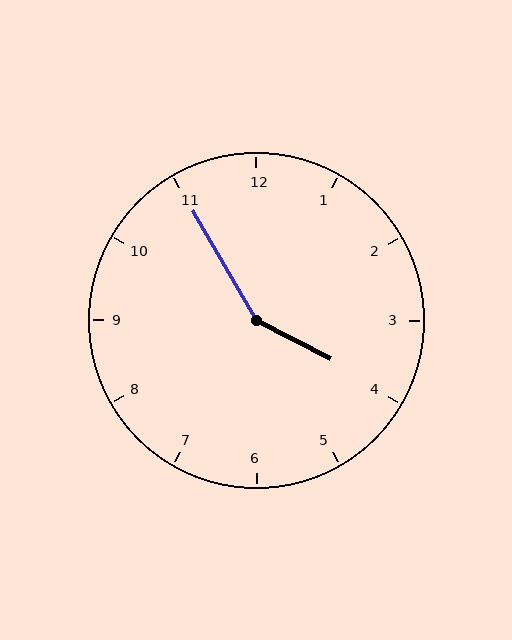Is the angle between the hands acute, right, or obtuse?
It is obtuse.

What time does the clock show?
3:55.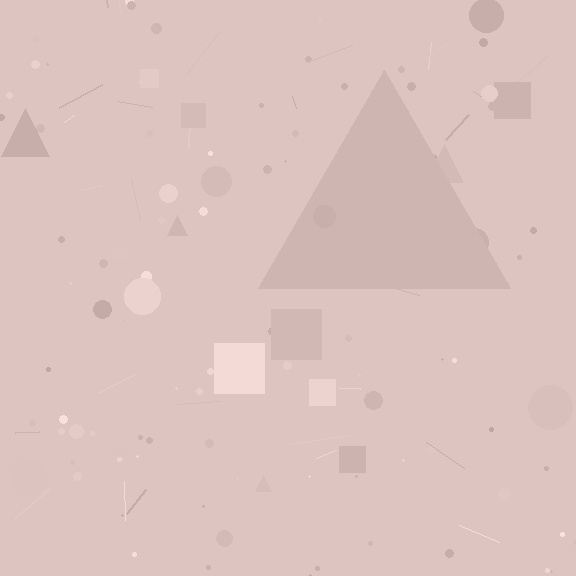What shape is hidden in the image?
A triangle is hidden in the image.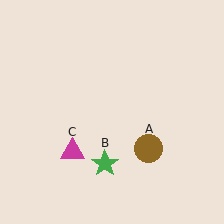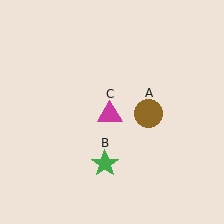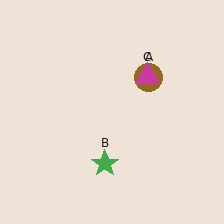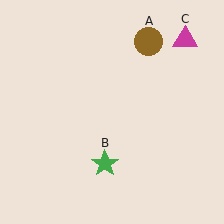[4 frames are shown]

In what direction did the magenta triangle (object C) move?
The magenta triangle (object C) moved up and to the right.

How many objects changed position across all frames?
2 objects changed position: brown circle (object A), magenta triangle (object C).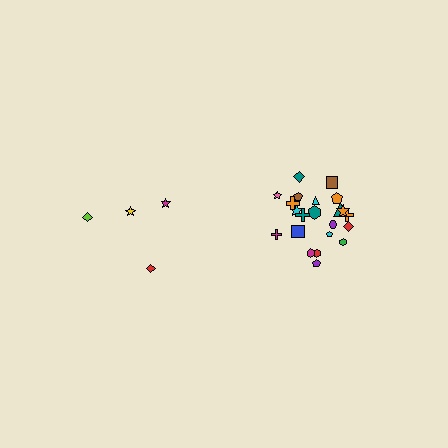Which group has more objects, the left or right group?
The right group.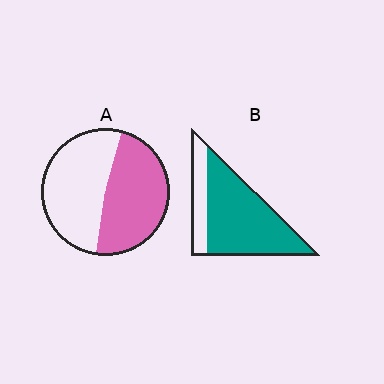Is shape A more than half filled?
Roughly half.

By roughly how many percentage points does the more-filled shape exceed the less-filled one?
By roughly 30 percentage points (B over A).